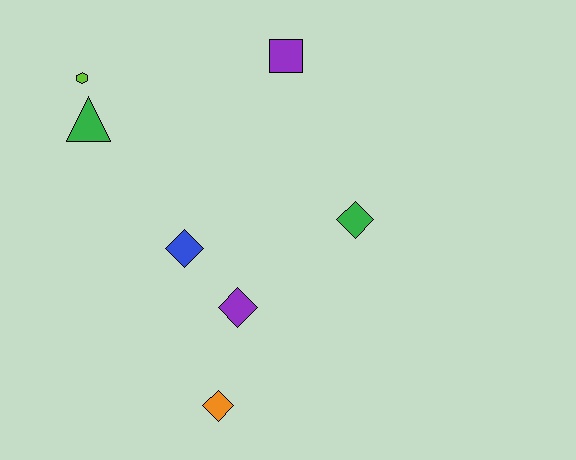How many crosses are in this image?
There are no crosses.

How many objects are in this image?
There are 7 objects.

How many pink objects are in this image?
There are no pink objects.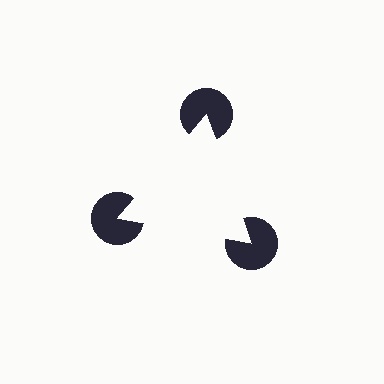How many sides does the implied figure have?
3 sides.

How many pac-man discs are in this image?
There are 3 — one at each vertex of the illusory triangle.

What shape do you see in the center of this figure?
An illusory triangle — its edges are inferred from the aligned wedge cuts in the pac-man discs, not physically drawn.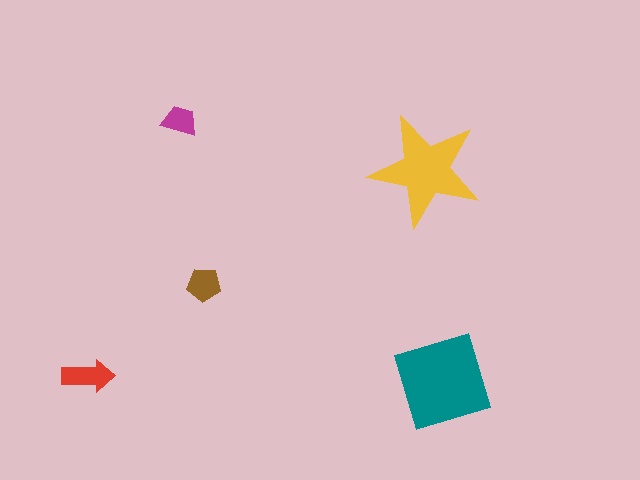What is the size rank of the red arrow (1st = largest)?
3rd.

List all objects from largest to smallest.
The teal diamond, the yellow star, the red arrow, the brown pentagon, the magenta trapezoid.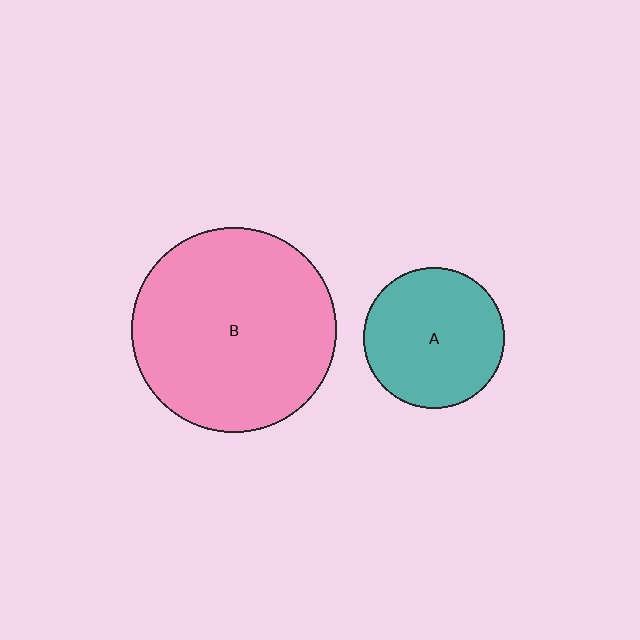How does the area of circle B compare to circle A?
Approximately 2.1 times.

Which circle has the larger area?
Circle B (pink).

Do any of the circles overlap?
No, none of the circles overlap.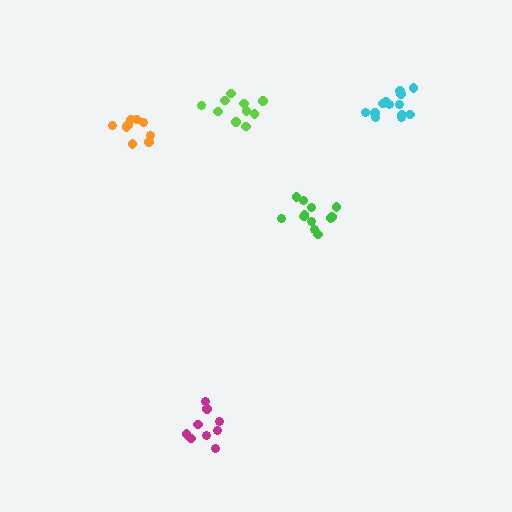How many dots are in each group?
Group 1: 9 dots, Group 2: 12 dots, Group 3: 10 dots, Group 4: 13 dots, Group 5: 9 dots (53 total).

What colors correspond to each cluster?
The clusters are colored: magenta, green, lime, cyan, orange.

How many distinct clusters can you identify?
There are 5 distinct clusters.